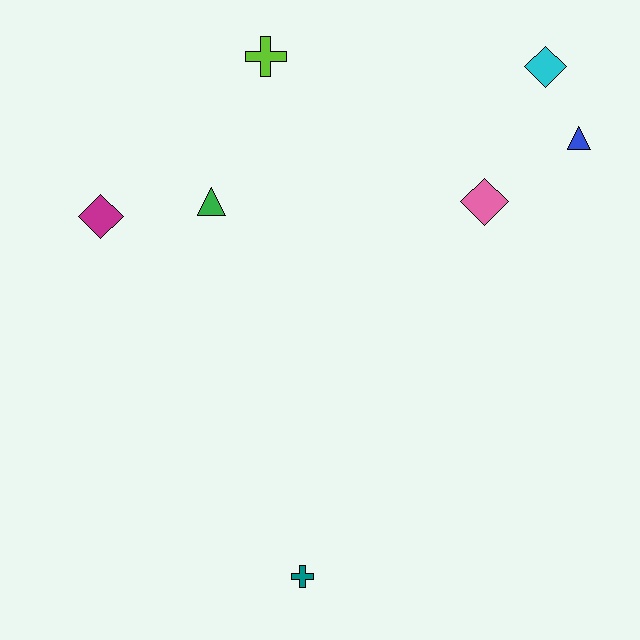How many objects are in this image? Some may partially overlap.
There are 7 objects.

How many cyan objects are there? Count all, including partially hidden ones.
There is 1 cyan object.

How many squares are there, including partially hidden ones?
There are no squares.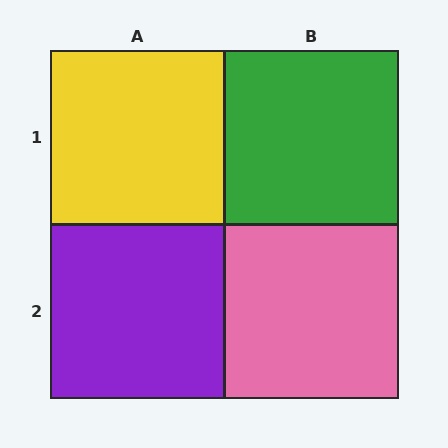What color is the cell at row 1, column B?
Green.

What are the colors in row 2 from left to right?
Purple, pink.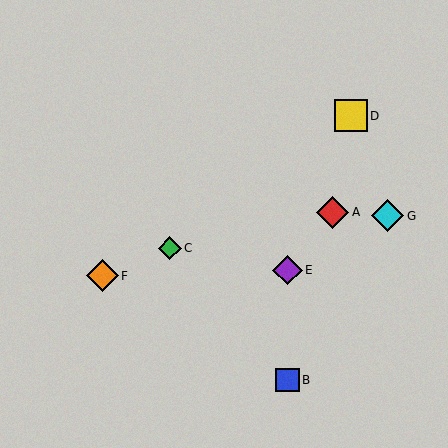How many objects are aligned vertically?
2 objects (B, E) are aligned vertically.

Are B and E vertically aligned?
Yes, both are at x≈287.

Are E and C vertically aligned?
No, E is at x≈287 and C is at x≈170.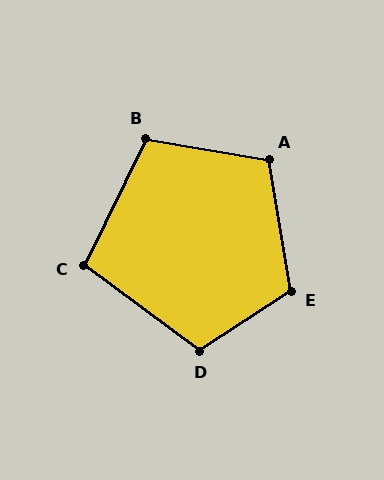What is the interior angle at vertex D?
Approximately 110 degrees (obtuse).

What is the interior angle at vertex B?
Approximately 107 degrees (obtuse).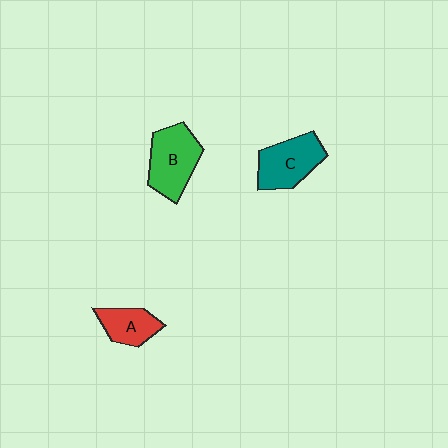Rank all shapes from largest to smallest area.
From largest to smallest: B (green), C (teal), A (red).